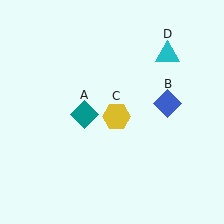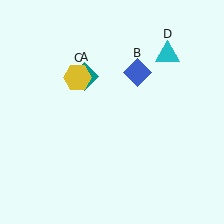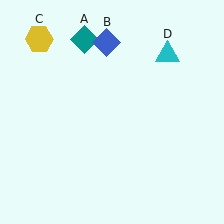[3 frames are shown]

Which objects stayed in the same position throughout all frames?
Cyan triangle (object D) remained stationary.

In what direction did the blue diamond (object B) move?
The blue diamond (object B) moved up and to the left.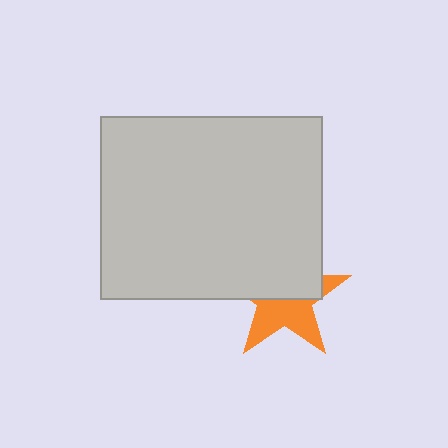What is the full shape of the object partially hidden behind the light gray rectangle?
The partially hidden object is an orange star.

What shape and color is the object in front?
The object in front is a light gray rectangle.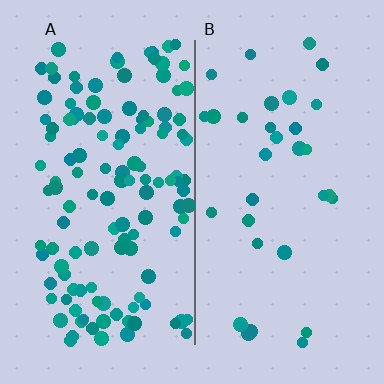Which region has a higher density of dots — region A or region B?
A (the left).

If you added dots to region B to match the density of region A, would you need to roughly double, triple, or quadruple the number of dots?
Approximately quadruple.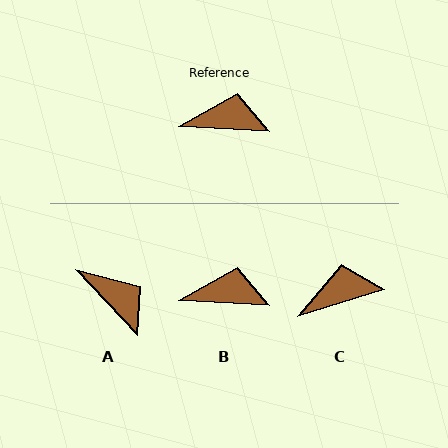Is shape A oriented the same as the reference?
No, it is off by about 44 degrees.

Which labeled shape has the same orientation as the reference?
B.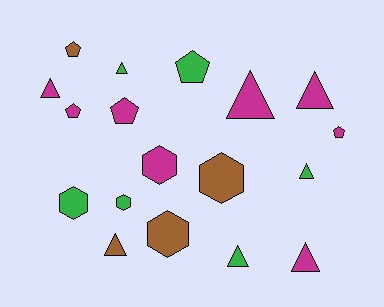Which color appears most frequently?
Magenta, with 8 objects.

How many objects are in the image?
There are 18 objects.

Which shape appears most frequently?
Triangle, with 8 objects.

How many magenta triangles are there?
There are 4 magenta triangles.